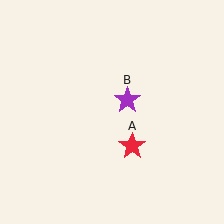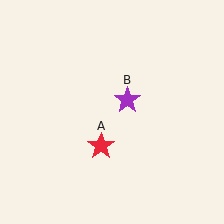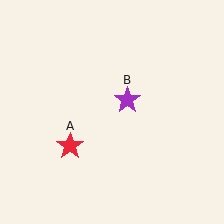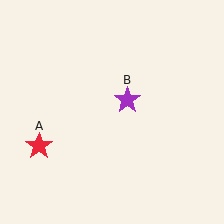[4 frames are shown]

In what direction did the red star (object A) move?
The red star (object A) moved left.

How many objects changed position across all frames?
1 object changed position: red star (object A).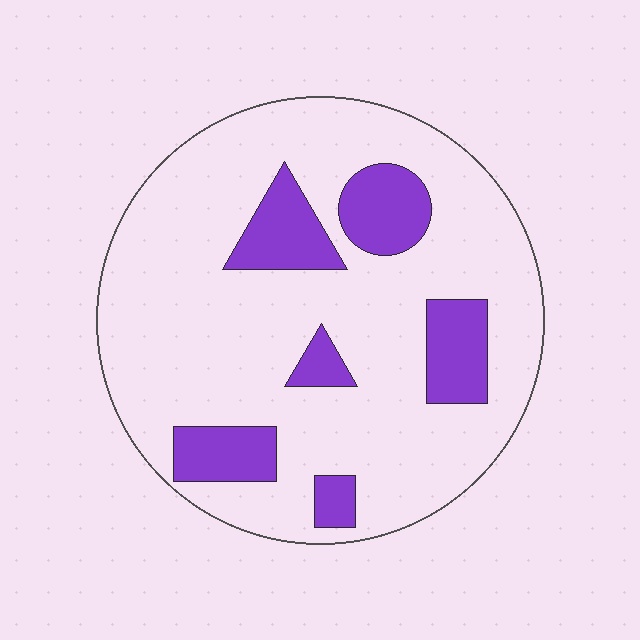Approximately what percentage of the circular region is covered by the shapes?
Approximately 20%.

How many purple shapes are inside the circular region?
6.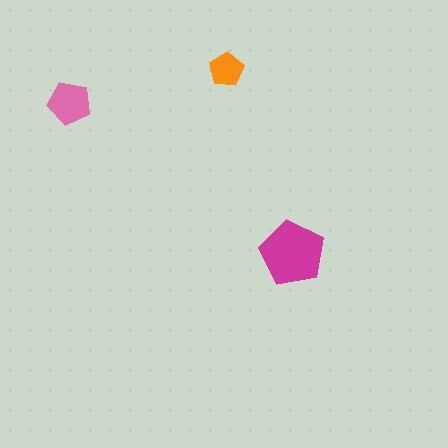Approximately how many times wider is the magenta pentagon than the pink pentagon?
About 1.5 times wider.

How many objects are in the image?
There are 3 objects in the image.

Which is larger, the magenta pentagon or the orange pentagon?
The magenta one.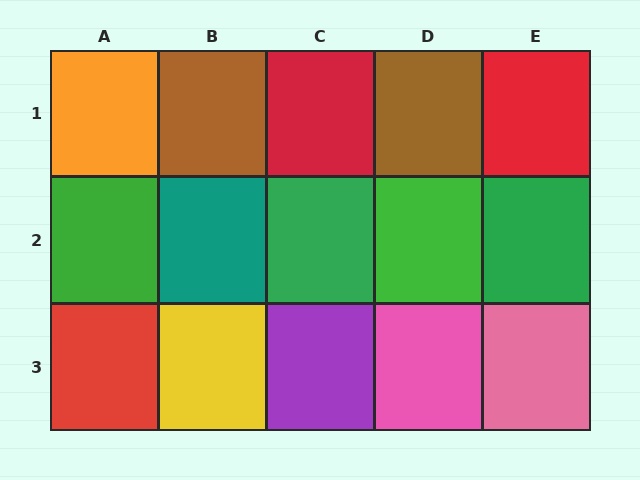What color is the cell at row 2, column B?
Teal.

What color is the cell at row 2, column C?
Green.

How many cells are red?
3 cells are red.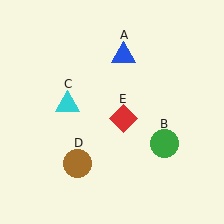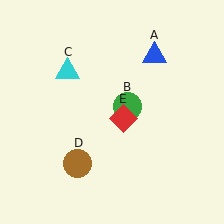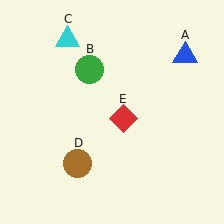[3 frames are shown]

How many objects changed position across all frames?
3 objects changed position: blue triangle (object A), green circle (object B), cyan triangle (object C).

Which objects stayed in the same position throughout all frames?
Brown circle (object D) and red diamond (object E) remained stationary.